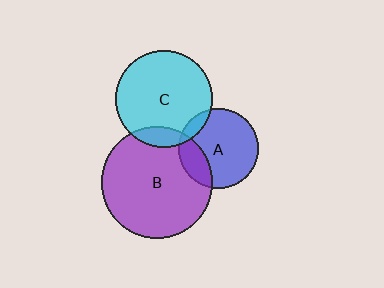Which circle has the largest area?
Circle B (purple).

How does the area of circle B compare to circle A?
Approximately 1.9 times.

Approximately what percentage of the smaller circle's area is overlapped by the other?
Approximately 10%.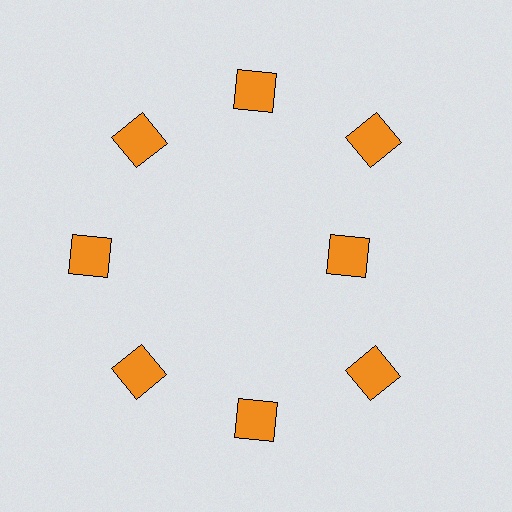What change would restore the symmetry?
The symmetry would be restored by moving it outward, back onto the ring so that all 8 squares sit at equal angles and equal distance from the center.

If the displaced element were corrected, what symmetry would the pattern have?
It would have 8-fold rotational symmetry — the pattern would map onto itself every 45 degrees.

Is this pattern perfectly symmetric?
No. The 8 orange squares are arranged in a ring, but one element near the 3 o'clock position is pulled inward toward the center, breaking the 8-fold rotational symmetry.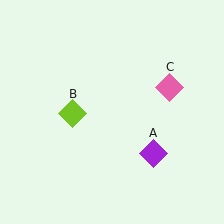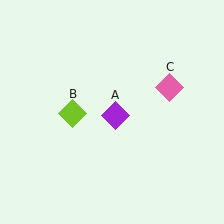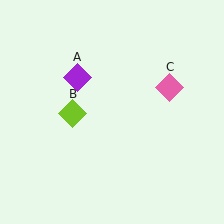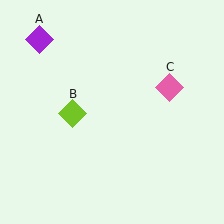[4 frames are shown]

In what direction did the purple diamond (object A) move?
The purple diamond (object A) moved up and to the left.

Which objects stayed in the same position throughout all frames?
Lime diamond (object B) and pink diamond (object C) remained stationary.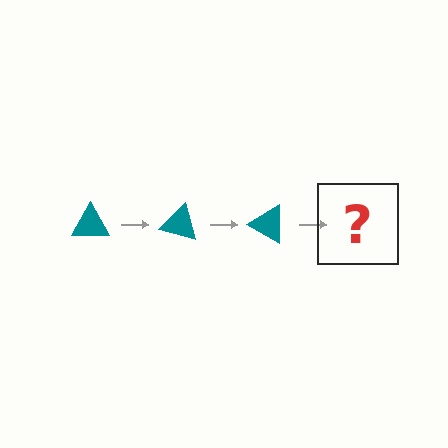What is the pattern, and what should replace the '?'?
The pattern is that the triangle rotates 15 degrees each step. The '?' should be a teal triangle rotated 45 degrees.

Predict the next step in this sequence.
The next step is a teal triangle rotated 45 degrees.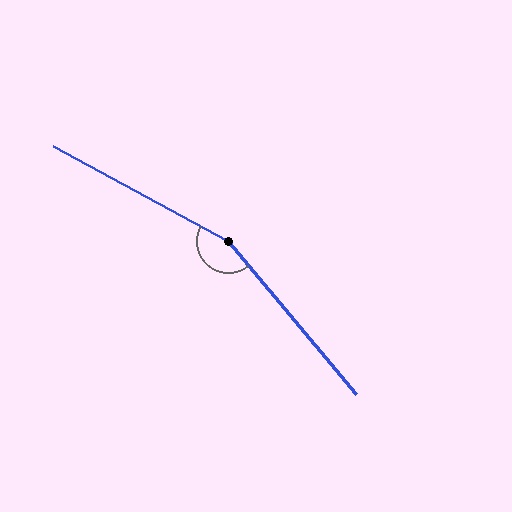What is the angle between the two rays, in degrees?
Approximately 158 degrees.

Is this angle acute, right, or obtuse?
It is obtuse.